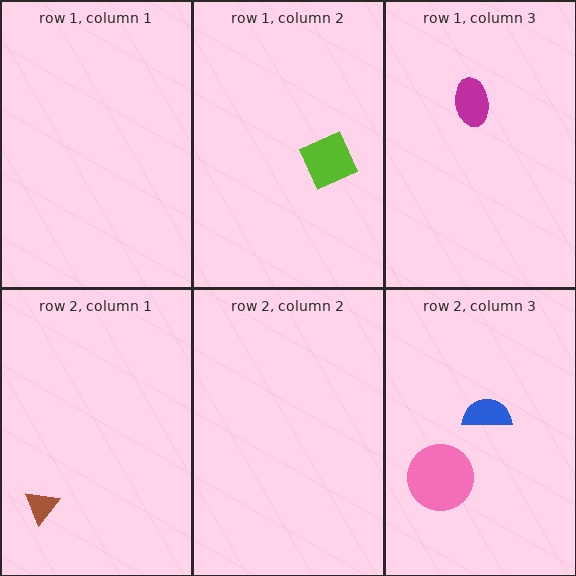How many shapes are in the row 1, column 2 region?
1.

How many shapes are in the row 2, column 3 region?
2.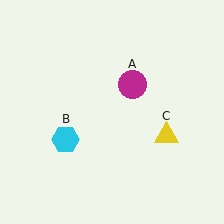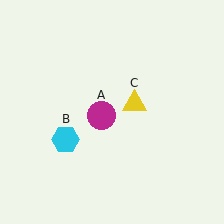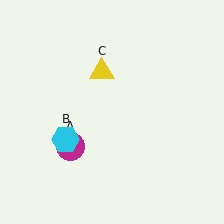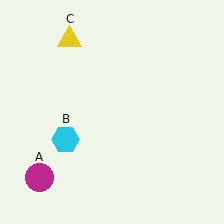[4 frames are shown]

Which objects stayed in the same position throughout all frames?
Cyan hexagon (object B) remained stationary.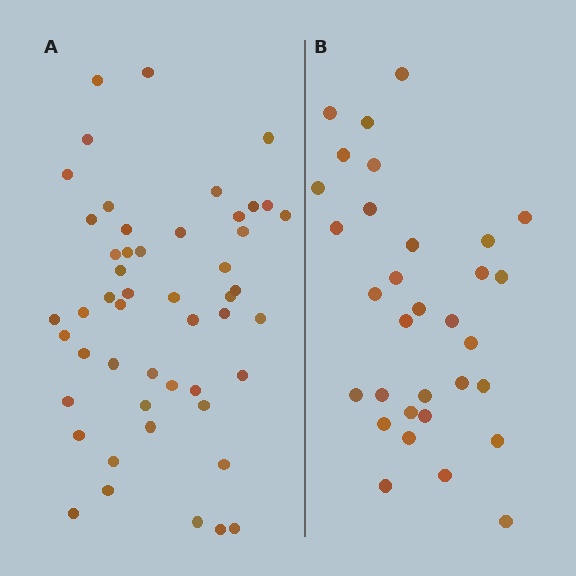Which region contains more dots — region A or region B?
Region A (the left region) has more dots.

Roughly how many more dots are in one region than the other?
Region A has approximately 20 more dots than region B.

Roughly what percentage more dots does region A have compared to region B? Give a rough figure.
About 55% more.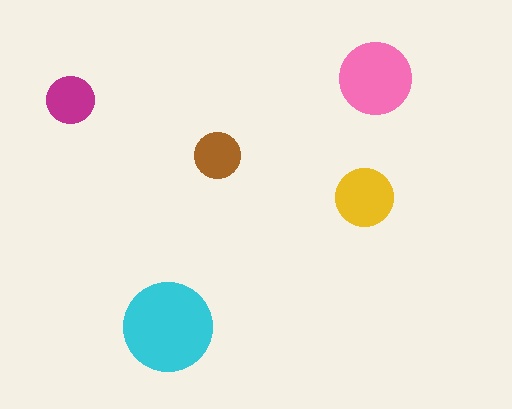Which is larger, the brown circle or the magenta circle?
The magenta one.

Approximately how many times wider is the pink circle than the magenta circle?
About 1.5 times wider.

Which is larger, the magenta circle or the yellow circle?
The yellow one.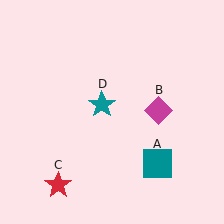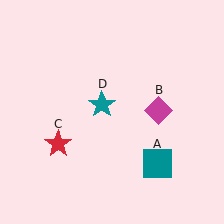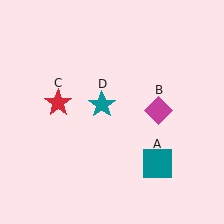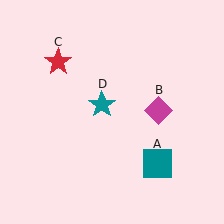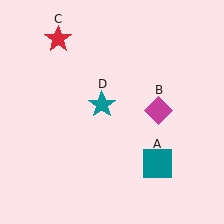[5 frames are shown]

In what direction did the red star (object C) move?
The red star (object C) moved up.